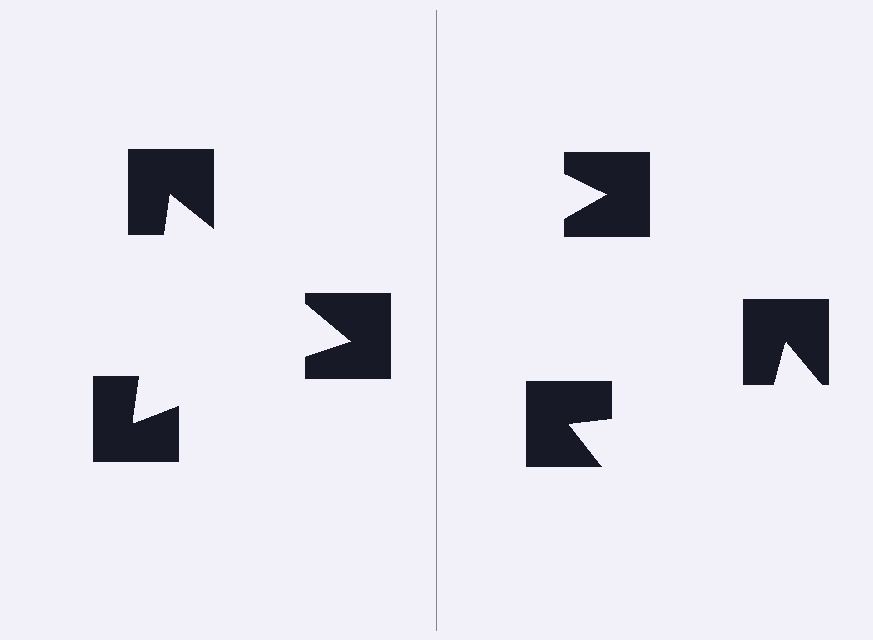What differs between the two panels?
The notched squares are positioned identically on both sides; only the wedge orientations differ. On the left they align to a triangle; on the right they are misaligned.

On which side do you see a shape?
An illusory triangle appears on the left side. On the right side the wedge cuts are rotated, so no coherent shape forms.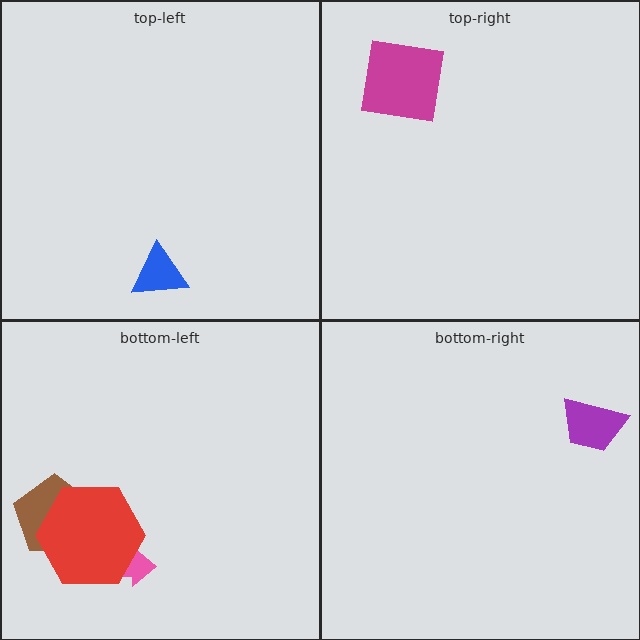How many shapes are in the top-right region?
1.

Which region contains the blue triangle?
The top-left region.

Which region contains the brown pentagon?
The bottom-left region.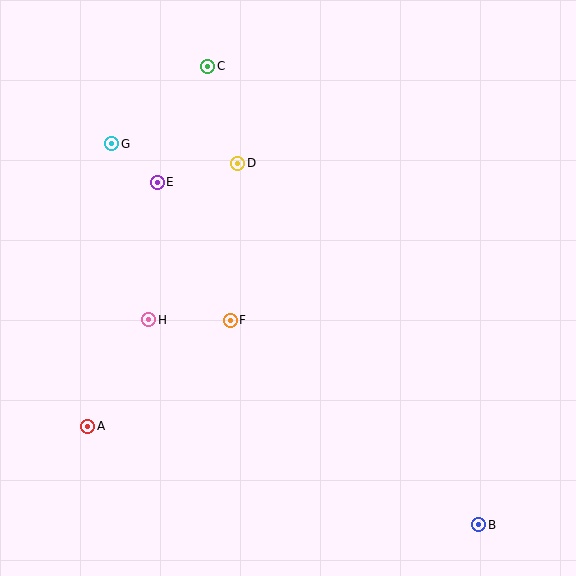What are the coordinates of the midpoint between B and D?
The midpoint between B and D is at (358, 344).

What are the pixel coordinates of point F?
Point F is at (230, 320).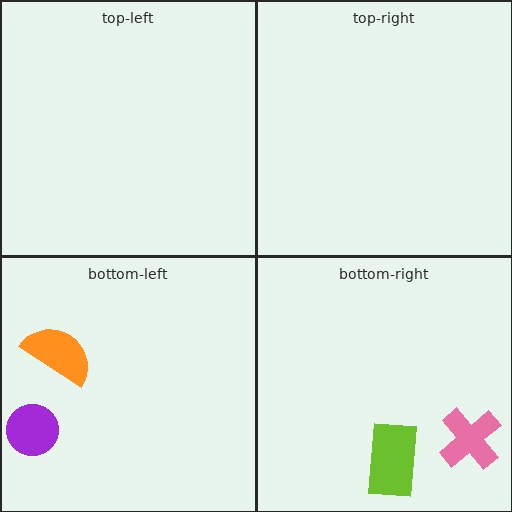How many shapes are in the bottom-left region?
2.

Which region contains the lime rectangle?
The bottom-right region.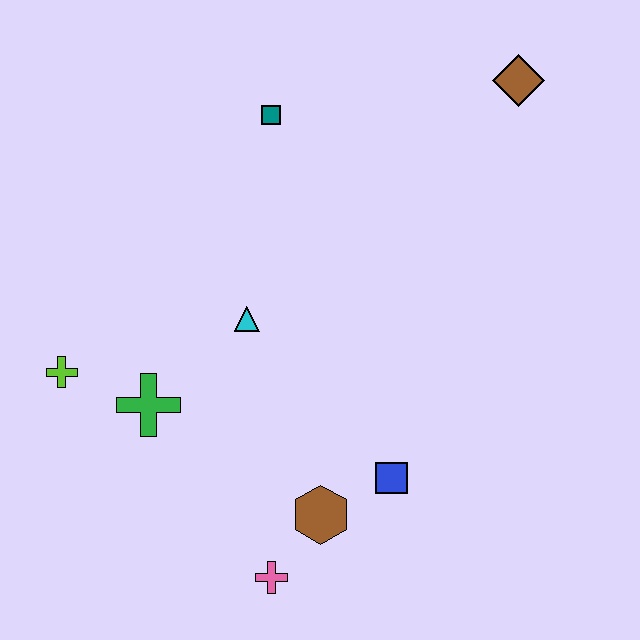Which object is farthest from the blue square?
The brown diamond is farthest from the blue square.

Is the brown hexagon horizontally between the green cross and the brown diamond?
Yes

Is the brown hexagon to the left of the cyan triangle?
No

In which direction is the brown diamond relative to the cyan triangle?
The brown diamond is to the right of the cyan triangle.